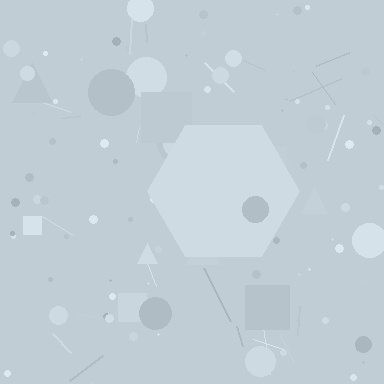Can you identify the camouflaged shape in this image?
The camouflaged shape is a hexagon.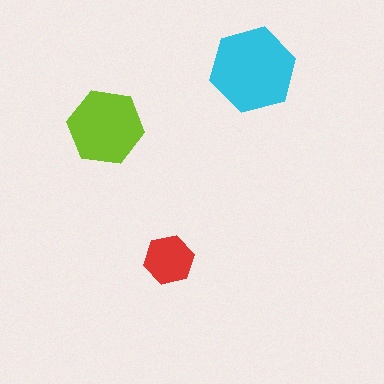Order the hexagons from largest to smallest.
the cyan one, the lime one, the red one.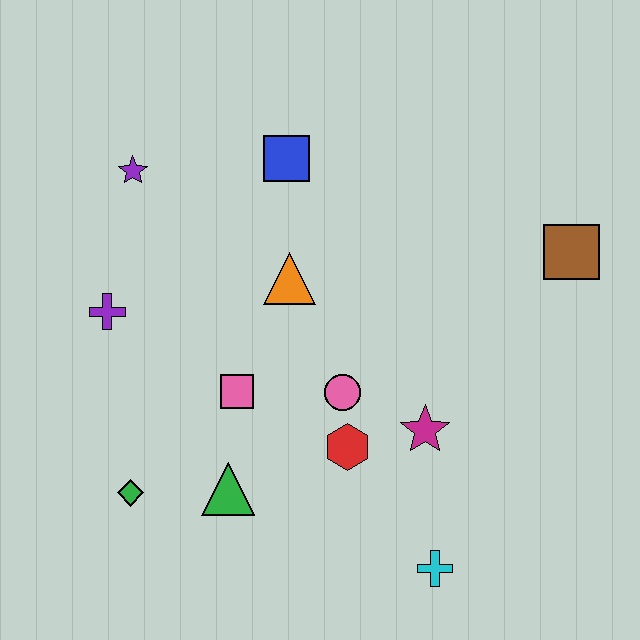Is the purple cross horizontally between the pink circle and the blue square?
No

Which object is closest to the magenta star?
The red hexagon is closest to the magenta star.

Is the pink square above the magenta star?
Yes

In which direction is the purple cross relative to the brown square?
The purple cross is to the left of the brown square.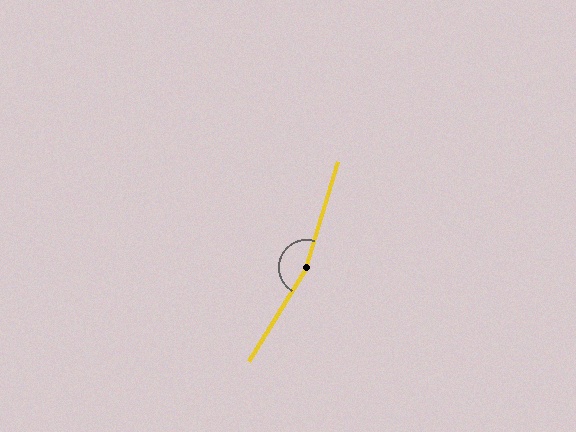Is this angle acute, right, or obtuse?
It is obtuse.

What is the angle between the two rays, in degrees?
Approximately 165 degrees.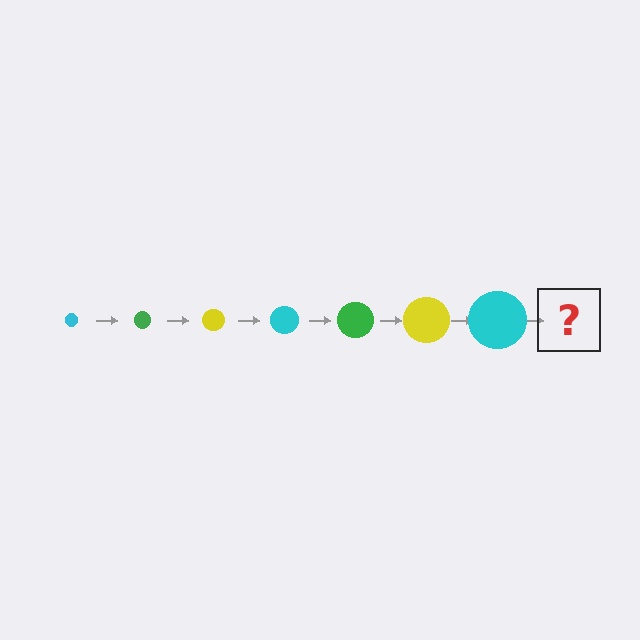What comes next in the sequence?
The next element should be a green circle, larger than the previous one.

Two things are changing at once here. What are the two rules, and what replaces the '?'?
The two rules are that the circle grows larger each step and the color cycles through cyan, green, and yellow. The '?' should be a green circle, larger than the previous one.